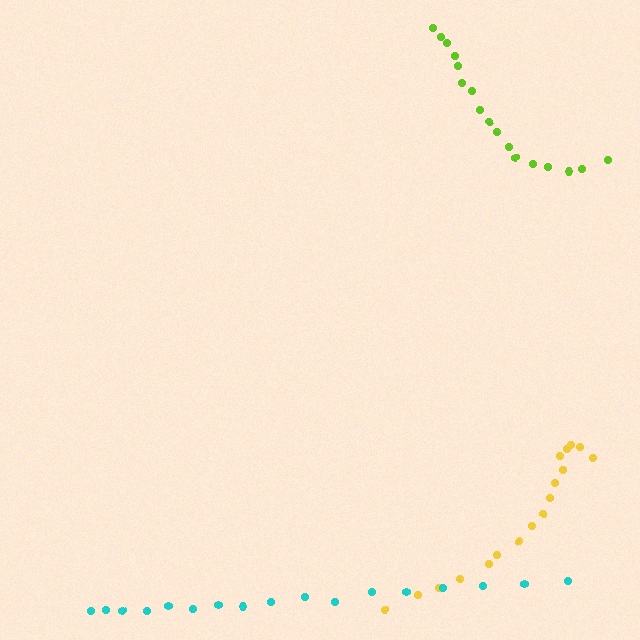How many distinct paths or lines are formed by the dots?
There are 3 distinct paths.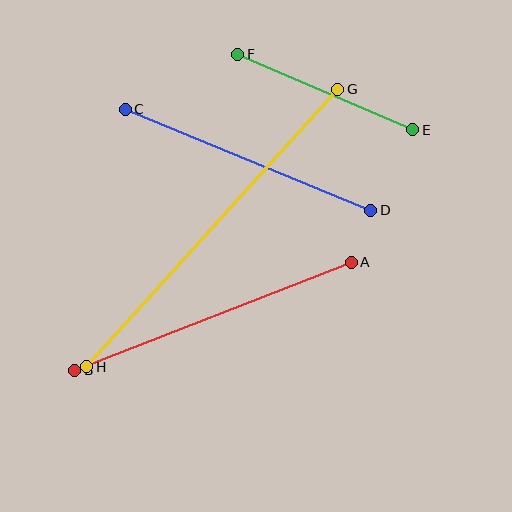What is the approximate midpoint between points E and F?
The midpoint is at approximately (325, 92) pixels.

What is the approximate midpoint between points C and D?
The midpoint is at approximately (248, 160) pixels.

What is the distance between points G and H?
The distance is approximately 374 pixels.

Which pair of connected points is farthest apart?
Points G and H are farthest apart.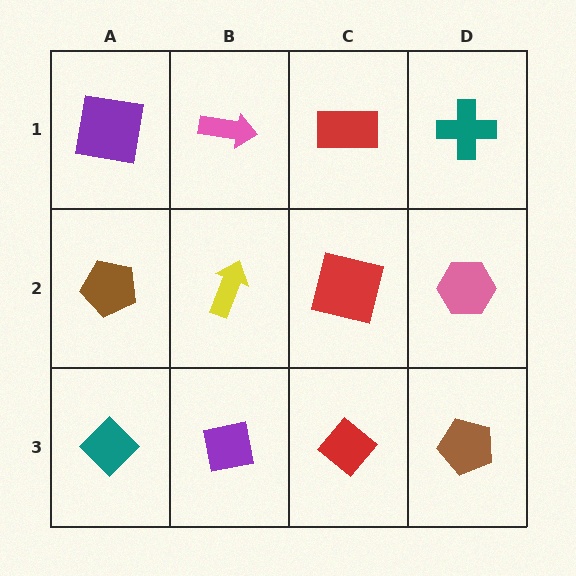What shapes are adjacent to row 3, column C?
A red square (row 2, column C), a purple square (row 3, column B), a brown pentagon (row 3, column D).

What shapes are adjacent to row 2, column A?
A purple square (row 1, column A), a teal diamond (row 3, column A), a yellow arrow (row 2, column B).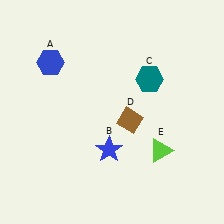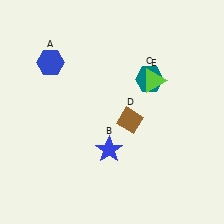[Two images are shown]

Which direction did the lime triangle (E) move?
The lime triangle (E) moved up.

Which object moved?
The lime triangle (E) moved up.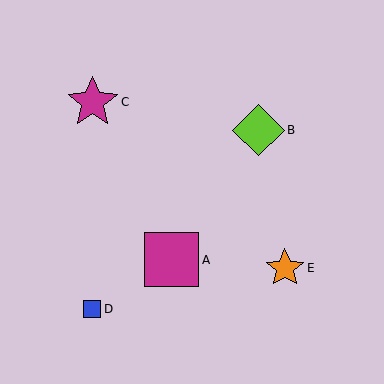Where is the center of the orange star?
The center of the orange star is at (285, 268).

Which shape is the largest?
The magenta square (labeled A) is the largest.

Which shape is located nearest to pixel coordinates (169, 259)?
The magenta square (labeled A) at (172, 260) is nearest to that location.